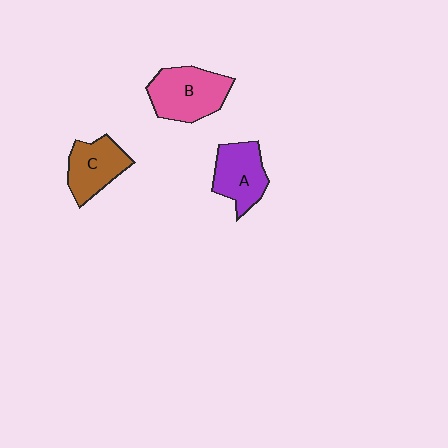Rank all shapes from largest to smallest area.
From largest to smallest: B (pink), A (purple), C (brown).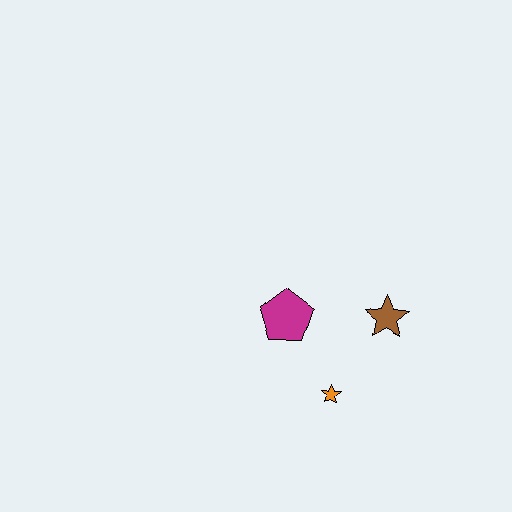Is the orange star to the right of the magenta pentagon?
Yes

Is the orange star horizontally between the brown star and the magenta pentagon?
Yes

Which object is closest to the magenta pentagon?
The orange star is closest to the magenta pentagon.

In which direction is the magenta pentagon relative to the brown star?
The magenta pentagon is to the left of the brown star.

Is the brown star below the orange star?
No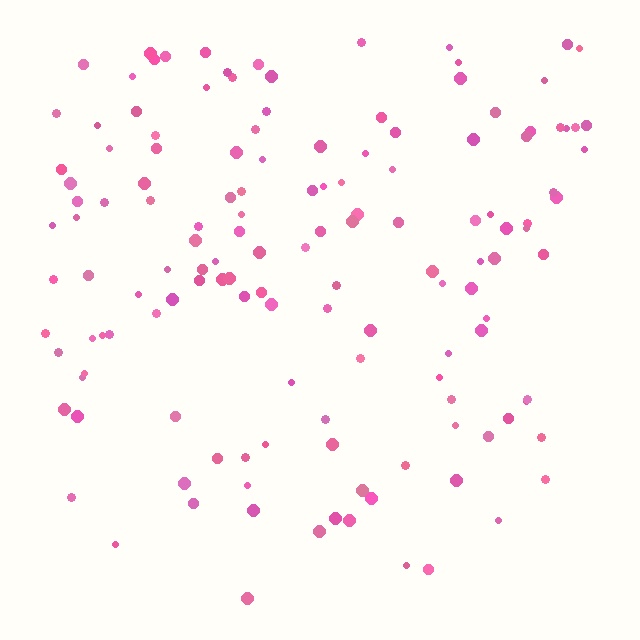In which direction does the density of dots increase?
From bottom to top, with the top side densest.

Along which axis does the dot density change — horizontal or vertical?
Vertical.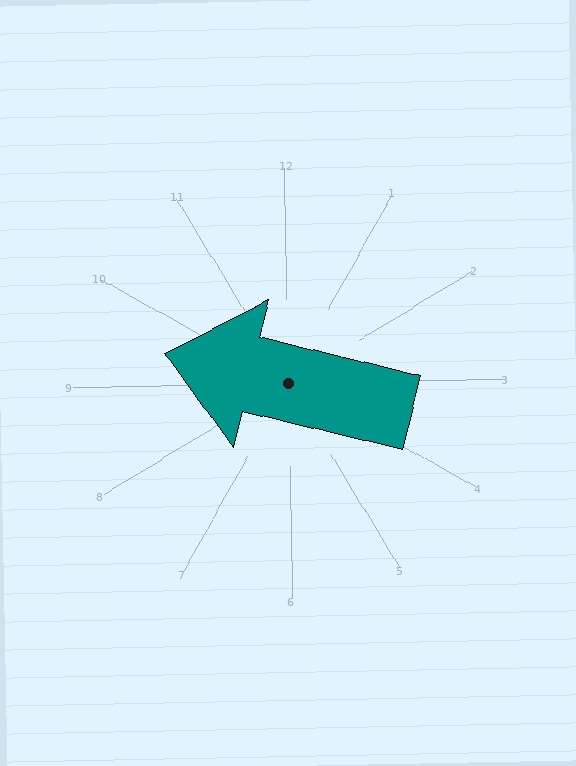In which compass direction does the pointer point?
West.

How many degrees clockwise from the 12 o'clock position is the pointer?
Approximately 285 degrees.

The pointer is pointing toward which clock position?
Roughly 9 o'clock.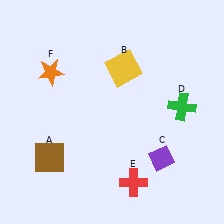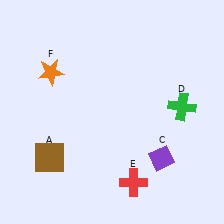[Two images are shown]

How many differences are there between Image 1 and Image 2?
There is 1 difference between the two images.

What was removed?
The yellow square (B) was removed in Image 2.